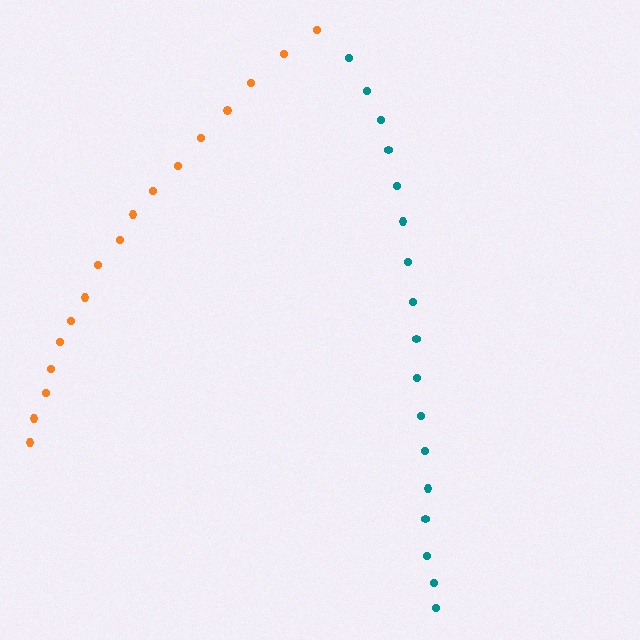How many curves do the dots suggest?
There are 2 distinct paths.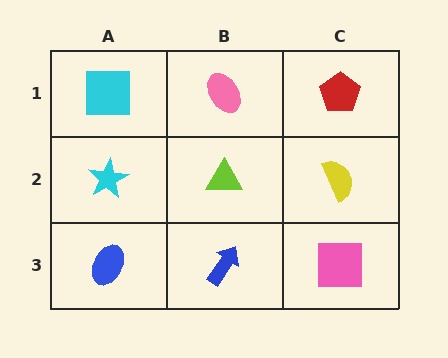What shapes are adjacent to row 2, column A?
A cyan square (row 1, column A), a blue ellipse (row 3, column A), a lime triangle (row 2, column B).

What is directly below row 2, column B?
A blue arrow.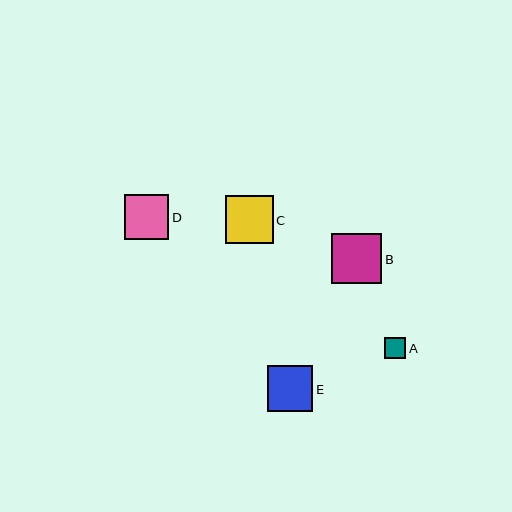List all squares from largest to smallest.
From largest to smallest: B, C, E, D, A.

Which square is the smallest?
Square A is the smallest with a size of approximately 21 pixels.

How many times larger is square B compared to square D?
Square B is approximately 1.1 times the size of square D.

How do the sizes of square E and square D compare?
Square E and square D are approximately the same size.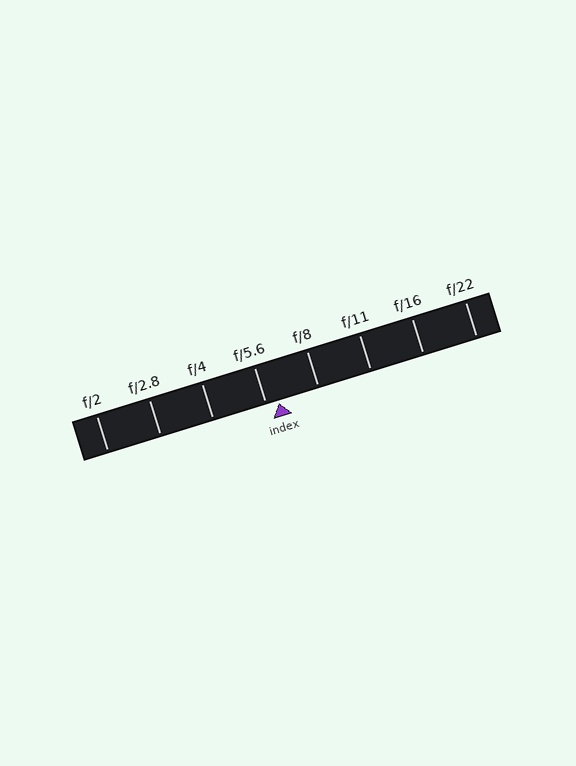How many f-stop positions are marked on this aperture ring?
There are 8 f-stop positions marked.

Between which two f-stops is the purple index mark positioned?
The index mark is between f/5.6 and f/8.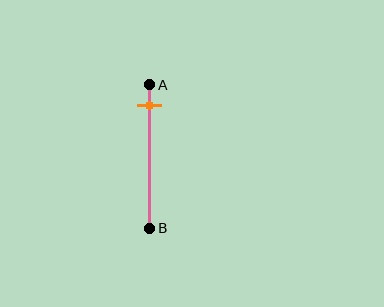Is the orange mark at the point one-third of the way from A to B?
No, the mark is at about 15% from A, not at the 33% one-third point.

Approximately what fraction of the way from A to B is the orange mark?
The orange mark is approximately 15% of the way from A to B.